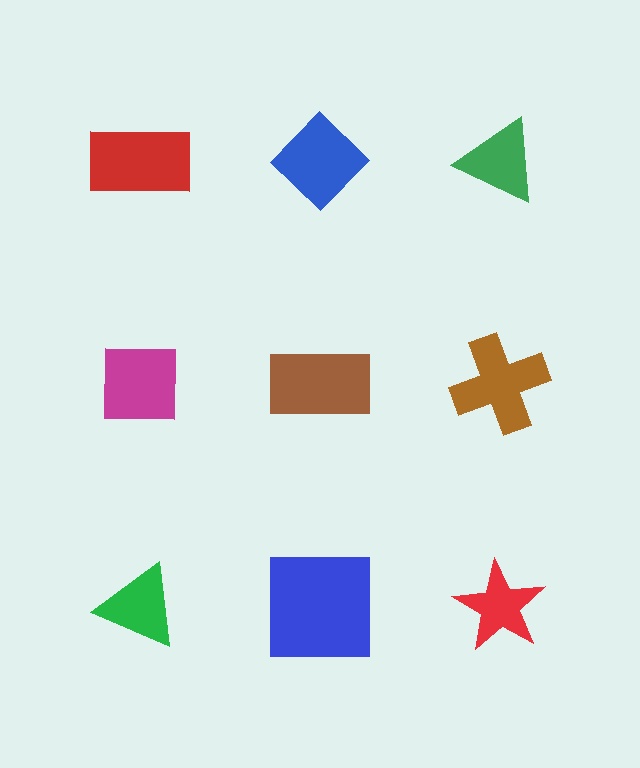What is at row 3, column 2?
A blue square.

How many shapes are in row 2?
3 shapes.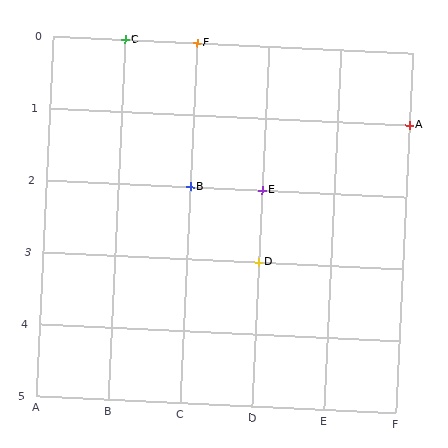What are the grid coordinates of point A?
Point A is at grid coordinates (F, 1).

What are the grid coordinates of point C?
Point C is at grid coordinates (B, 0).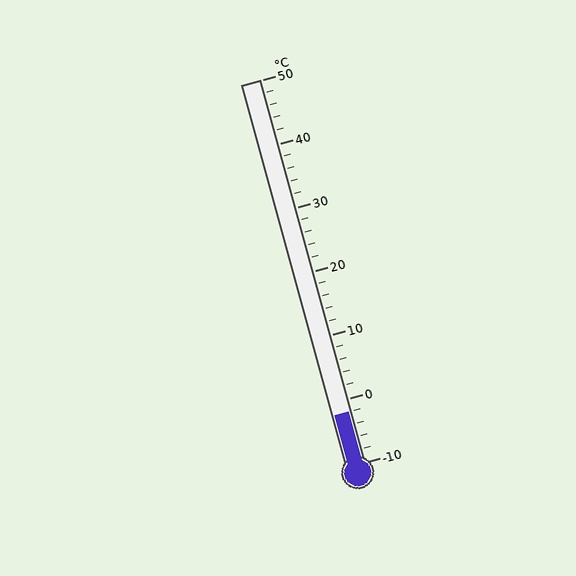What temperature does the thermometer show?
The thermometer shows approximately -2°C.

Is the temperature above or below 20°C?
The temperature is below 20°C.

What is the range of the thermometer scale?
The thermometer scale ranges from -10°C to 50°C.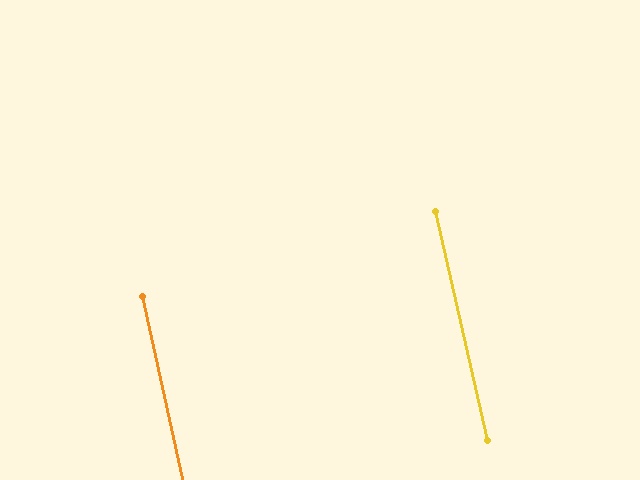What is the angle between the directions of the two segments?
Approximately 0 degrees.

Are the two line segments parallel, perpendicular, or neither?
Parallel — their directions differ by only 0.4°.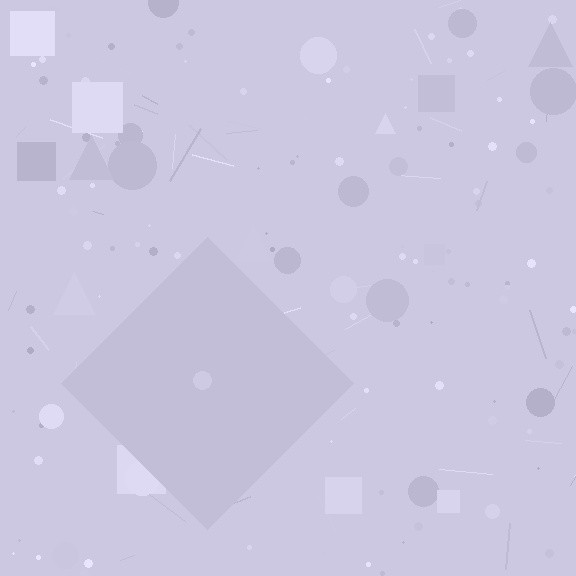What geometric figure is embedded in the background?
A diamond is embedded in the background.